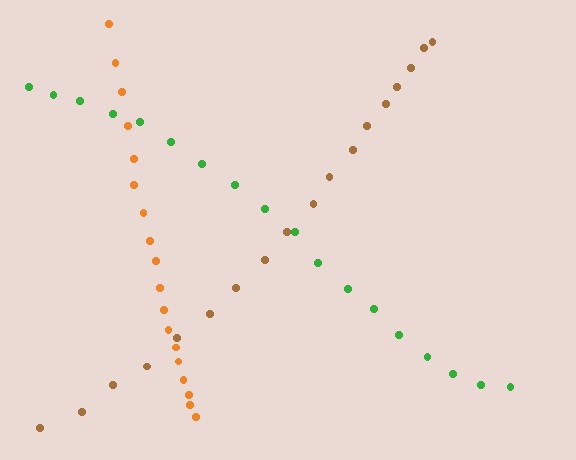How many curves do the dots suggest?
There are 3 distinct paths.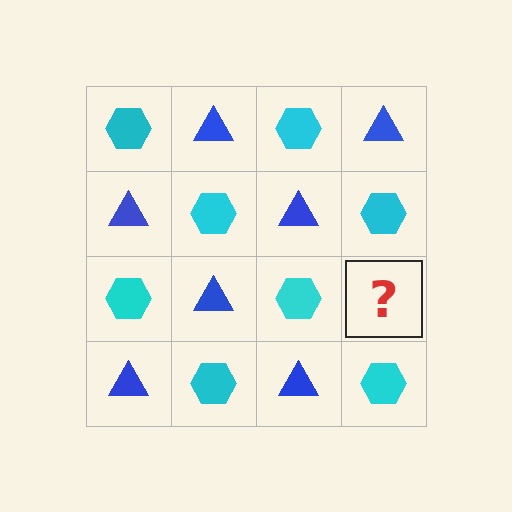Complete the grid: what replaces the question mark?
The question mark should be replaced with a blue triangle.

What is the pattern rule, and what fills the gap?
The rule is that it alternates cyan hexagon and blue triangle in a checkerboard pattern. The gap should be filled with a blue triangle.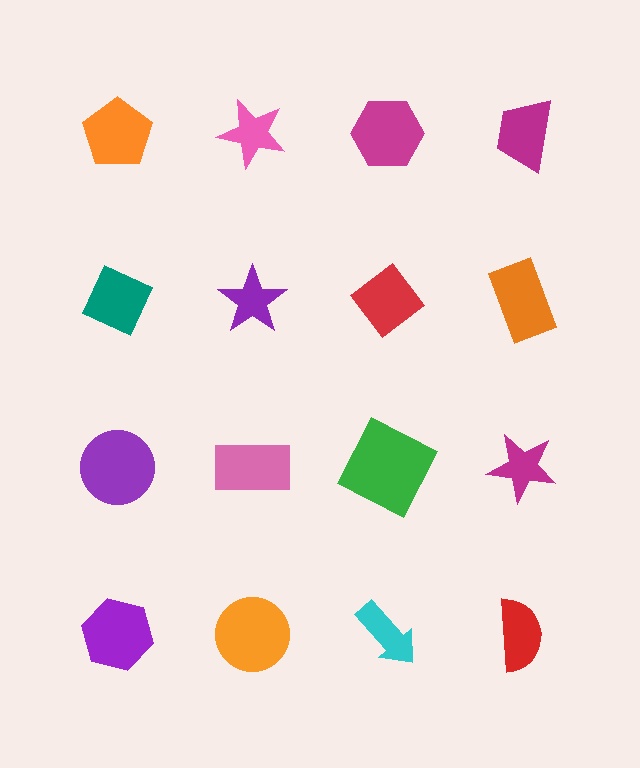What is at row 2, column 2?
A purple star.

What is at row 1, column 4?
A magenta trapezoid.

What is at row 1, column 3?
A magenta hexagon.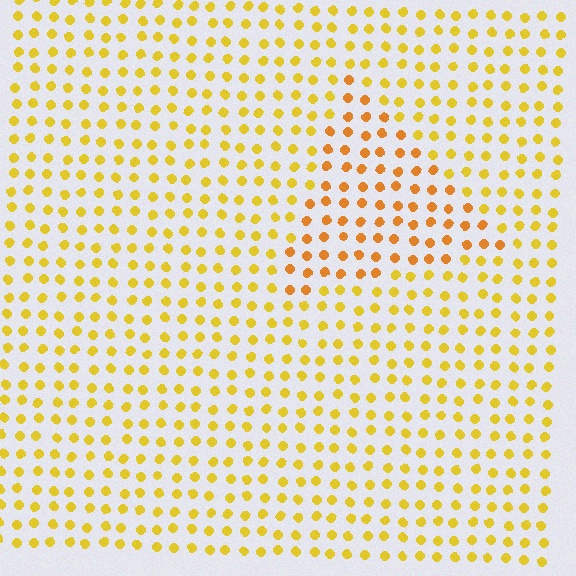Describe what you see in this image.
The image is filled with small yellow elements in a uniform arrangement. A triangle-shaped region is visible where the elements are tinted to a slightly different hue, forming a subtle color boundary.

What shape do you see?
I see a triangle.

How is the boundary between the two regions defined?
The boundary is defined purely by a slight shift in hue (about 23 degrees). Spacing, size, and orientation are identical on both sides.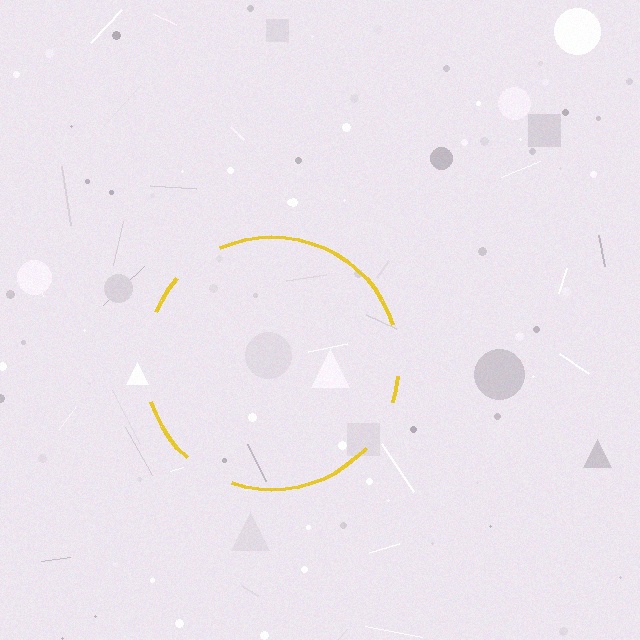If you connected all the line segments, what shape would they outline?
They would outline a circle.